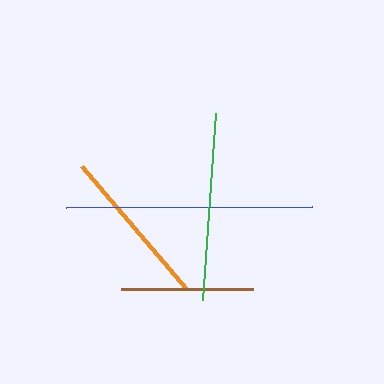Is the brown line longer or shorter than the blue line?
The blue line is longer than the brown line.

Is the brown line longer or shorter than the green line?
The green line is longer than the brown line.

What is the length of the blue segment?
The blue segment is approximately 246 pixels long.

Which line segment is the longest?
The blue line is the longest at approximately 246 pixels.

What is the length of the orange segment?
The orange segment is approximately 162 pixels long.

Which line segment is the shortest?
The brown line is the shortest at approximately 132 pixels.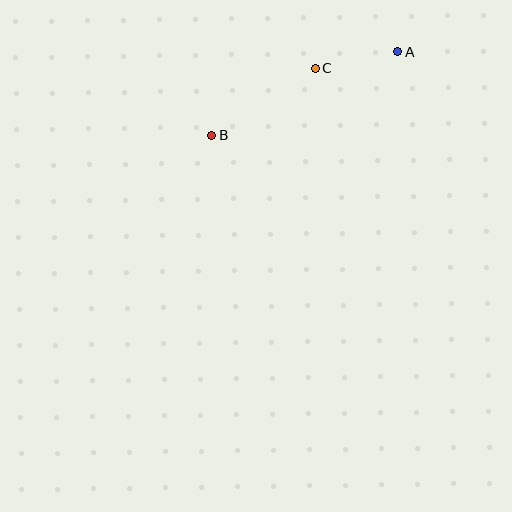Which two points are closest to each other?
Points A and C are closest to each other.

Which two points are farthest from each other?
Points A and B are farthest from each other.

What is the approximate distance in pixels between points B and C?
The distance between B and C is approximately 124 pixels.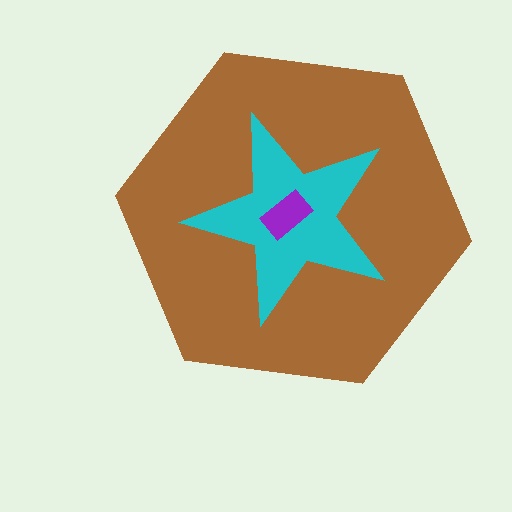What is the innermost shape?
The purple rectangle.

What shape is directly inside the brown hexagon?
The cyan star.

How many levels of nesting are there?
3.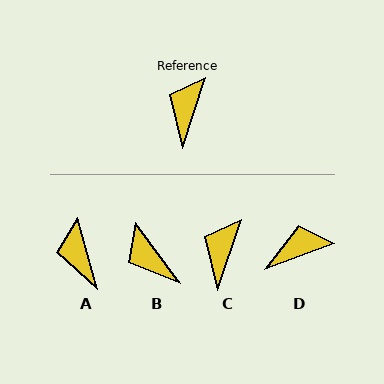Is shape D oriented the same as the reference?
No, it is off by about 52 degrees.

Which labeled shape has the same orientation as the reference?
C.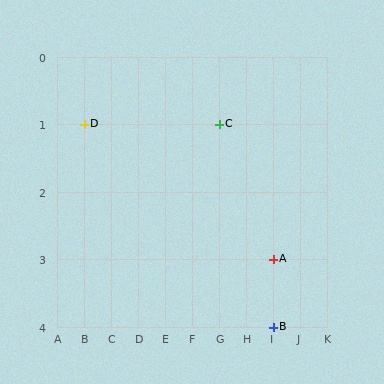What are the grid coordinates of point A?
Point A is at grid coordinates (I, 3).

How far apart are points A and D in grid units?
Points A and D are 7 columns and 2 rows apart (about 7.3 grid units diagonally).